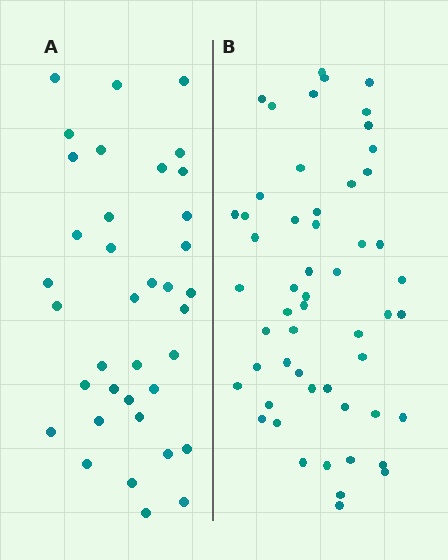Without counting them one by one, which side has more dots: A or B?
Region B (the right region) has more dots.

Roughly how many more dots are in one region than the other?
Region B has approximately 15 more dots than region A.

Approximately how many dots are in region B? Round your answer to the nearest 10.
About 50 dots. (The exact count is 54, which rounds to 50.)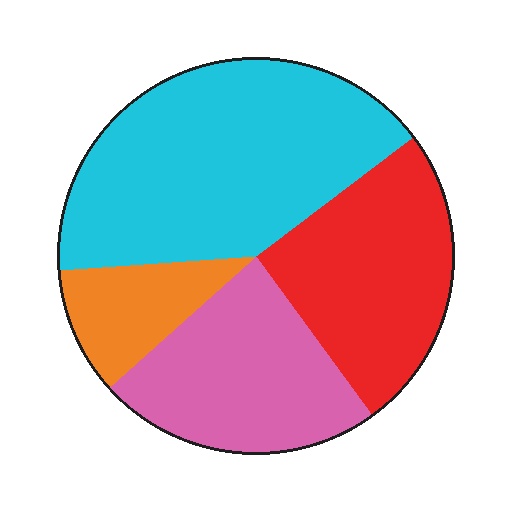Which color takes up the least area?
Orange, at roughly 10%.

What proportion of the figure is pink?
Pink takes up between a sixth and a third of the figure.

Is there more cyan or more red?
Cyan.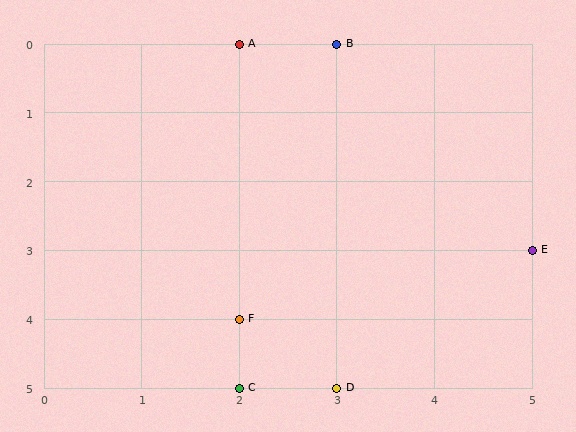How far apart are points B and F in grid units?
Points B and F are 1 column and 4 rows apart (about 4.1 grid units diagonally).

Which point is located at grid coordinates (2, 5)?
Point C is at (2, 5).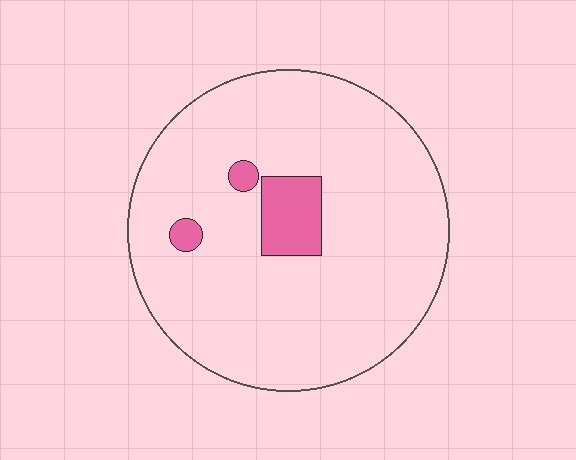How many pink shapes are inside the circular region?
3.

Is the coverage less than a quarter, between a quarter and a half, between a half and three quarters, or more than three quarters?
Less than a quarter.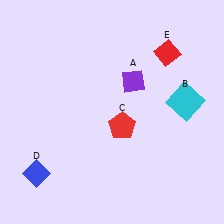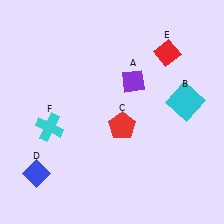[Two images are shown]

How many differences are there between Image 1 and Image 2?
There is 1 difference between the two images.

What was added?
A cyan cross (F) was added in Image 2.